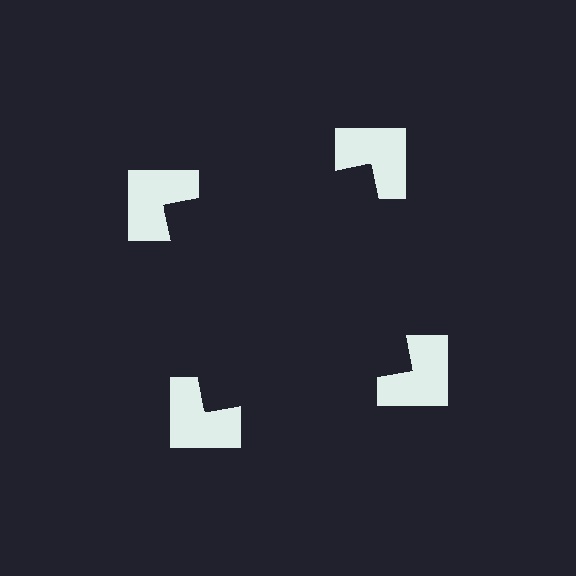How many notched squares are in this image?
There are 4 — one at each vertex of the illusory square.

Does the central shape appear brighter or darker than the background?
It typically appears slightly darker than the background, even though no actual brightness change is drawn.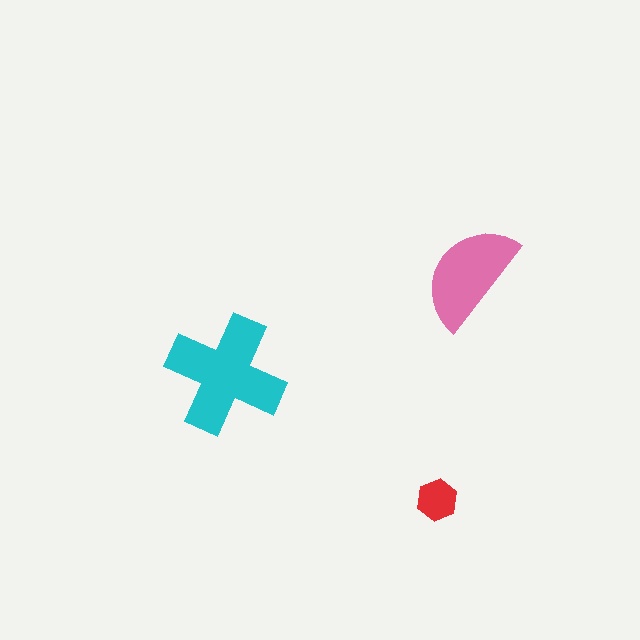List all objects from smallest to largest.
The red hexagon, the pink semicircle, the cyan cross.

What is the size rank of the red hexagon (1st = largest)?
3rd.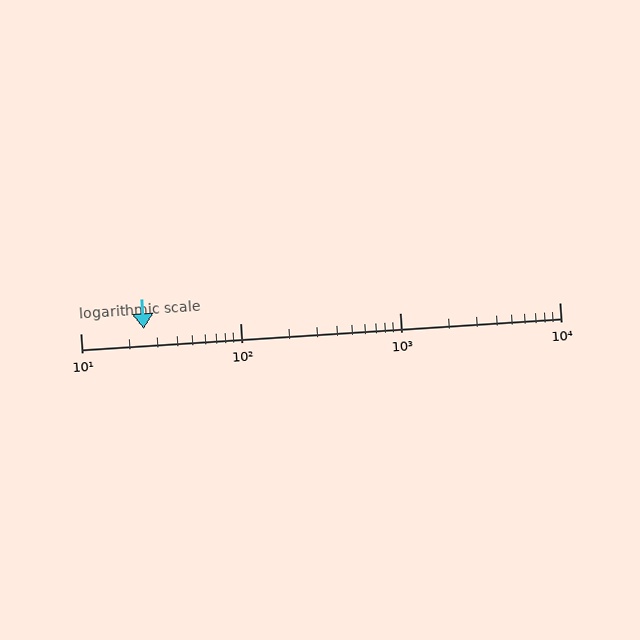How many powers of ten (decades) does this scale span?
The scale spans 3 decades, from 10 to 10000.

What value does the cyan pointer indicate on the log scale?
The pointer indicates approximately 25.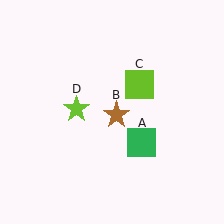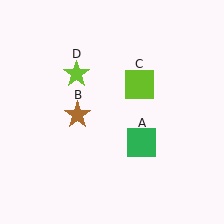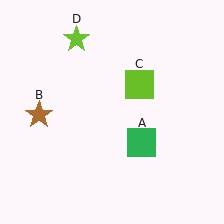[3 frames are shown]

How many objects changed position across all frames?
2 objects changed position: brown star (object B), lime star (object D).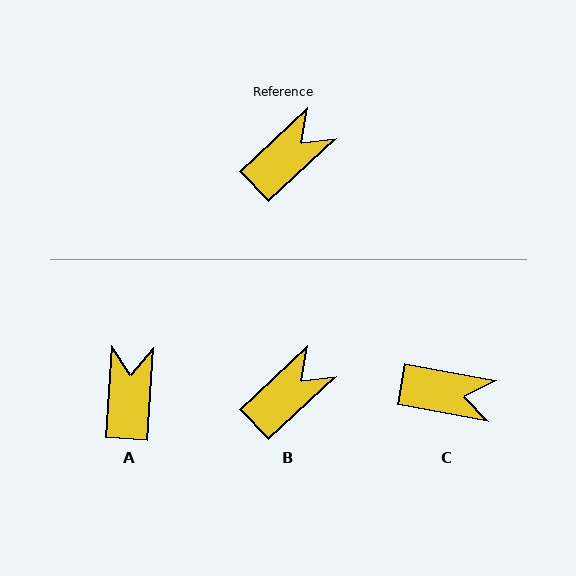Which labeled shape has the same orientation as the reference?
B.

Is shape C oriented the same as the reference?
No, it is off by about 54 degrees.